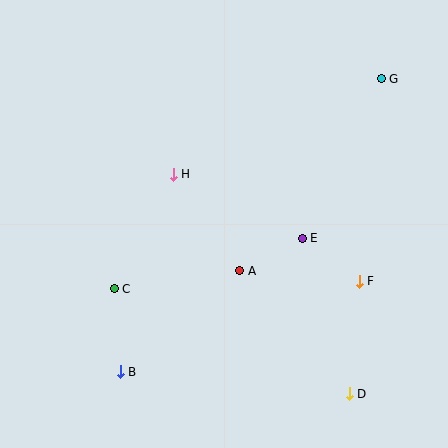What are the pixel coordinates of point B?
Point B is at (120, 372).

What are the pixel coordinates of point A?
Point A is at (239, 271).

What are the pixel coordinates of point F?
Point F is at (359, 281).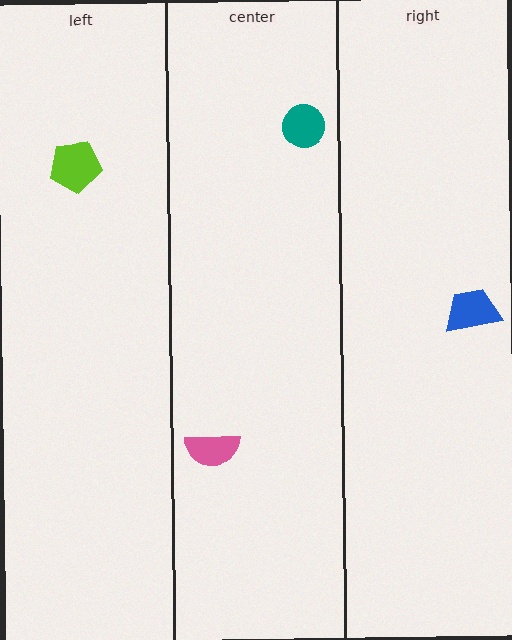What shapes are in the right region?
The blue trapezoid.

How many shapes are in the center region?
2.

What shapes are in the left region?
The lime pentagon.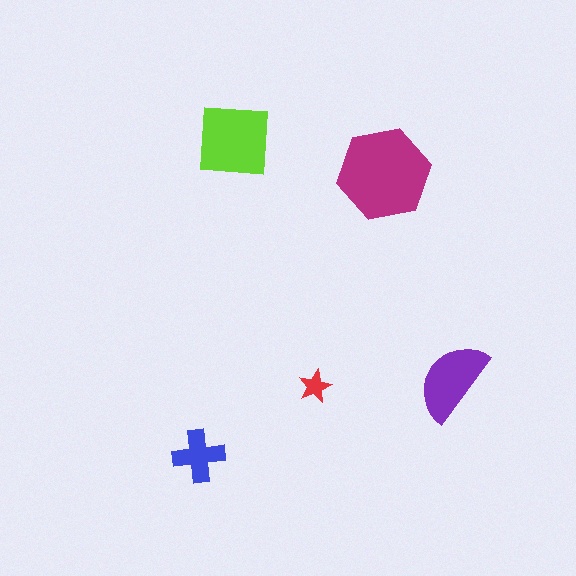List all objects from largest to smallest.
The magenta hexagon, the lime square, the purple semicircle, the blue cross, the red star.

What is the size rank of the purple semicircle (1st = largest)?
3rd.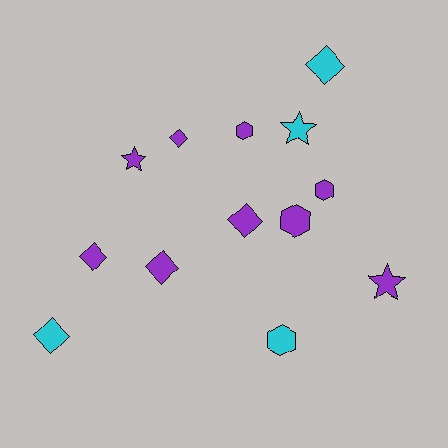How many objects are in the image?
There are 13 objects.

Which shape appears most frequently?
Diamond, with 6 objects.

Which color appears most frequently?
Purple, with 9 objects.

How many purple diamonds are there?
There are 4 purple diamonds.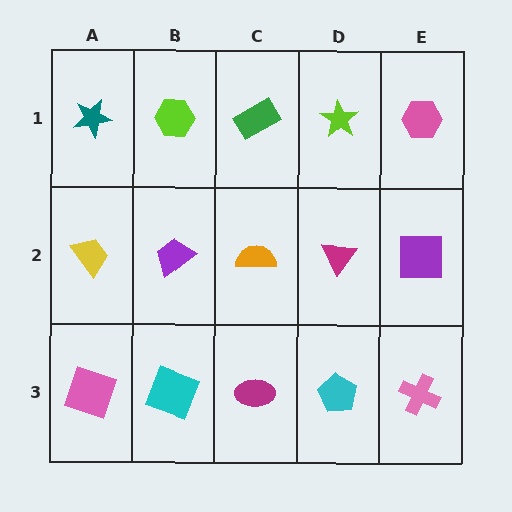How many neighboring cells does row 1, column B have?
3.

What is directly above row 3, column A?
A yellow trapezoid.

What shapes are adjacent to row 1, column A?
A yellow trapezoid (row 2, column A), a lime hexagon (row 1, column B).